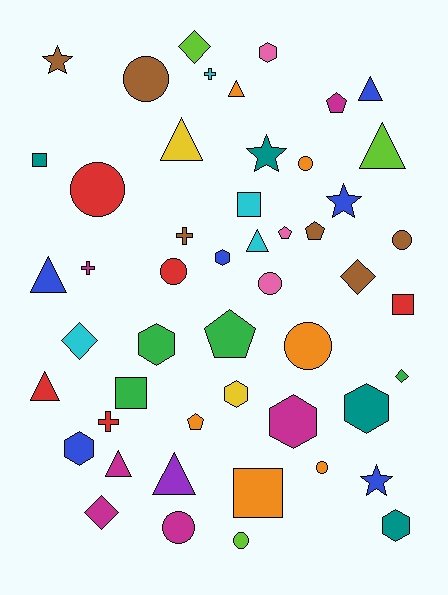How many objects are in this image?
There are 50 objects.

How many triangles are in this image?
There are 9 triangles.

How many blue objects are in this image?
There are 6 blue objects.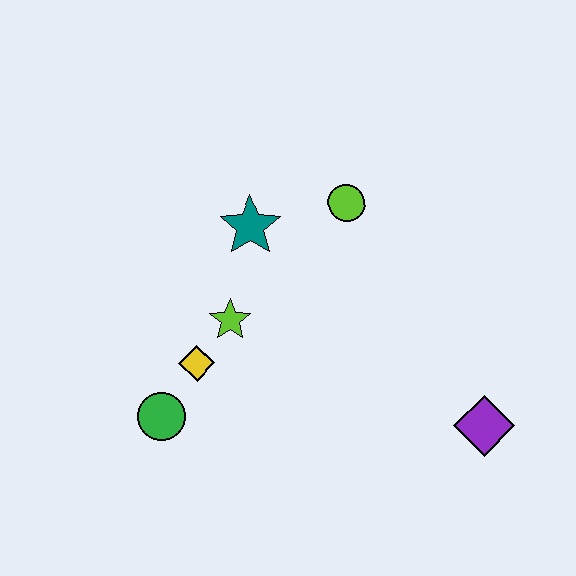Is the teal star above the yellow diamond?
Yes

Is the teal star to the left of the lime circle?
Yes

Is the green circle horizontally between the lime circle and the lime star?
No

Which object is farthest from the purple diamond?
The green circle is farthest from the purple diamond.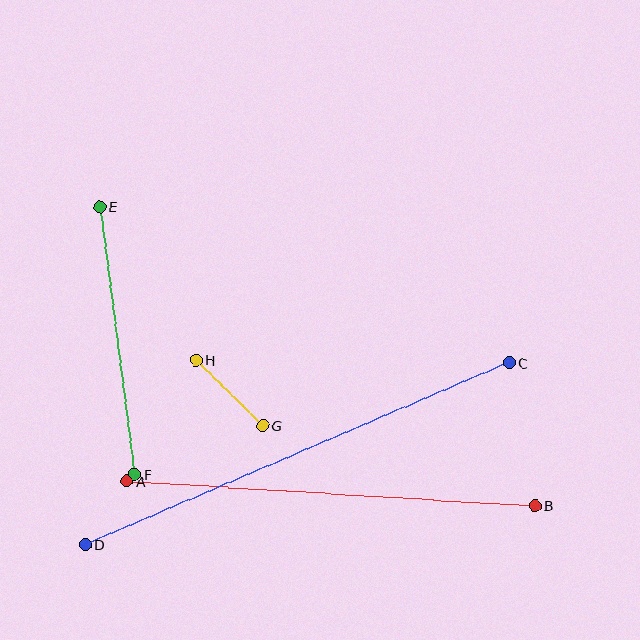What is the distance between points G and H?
The distance is approximately 94 pixels.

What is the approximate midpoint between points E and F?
The midpoint is at approximately (117, 340) pixels.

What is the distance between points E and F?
The distance is approximately 270 pixels.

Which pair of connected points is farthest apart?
Points C and D are farthest apart.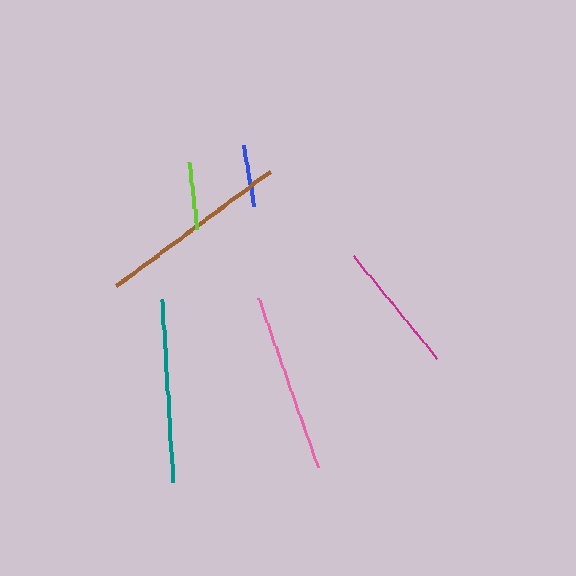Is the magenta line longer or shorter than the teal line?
The teal line is longer than the magenta line.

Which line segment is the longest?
The brown line is the longest at approximately 192 pixels.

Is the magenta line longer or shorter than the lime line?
The magenta line is longer than the lime line.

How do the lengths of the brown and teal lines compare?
The brown and teal lines are approximately the same length.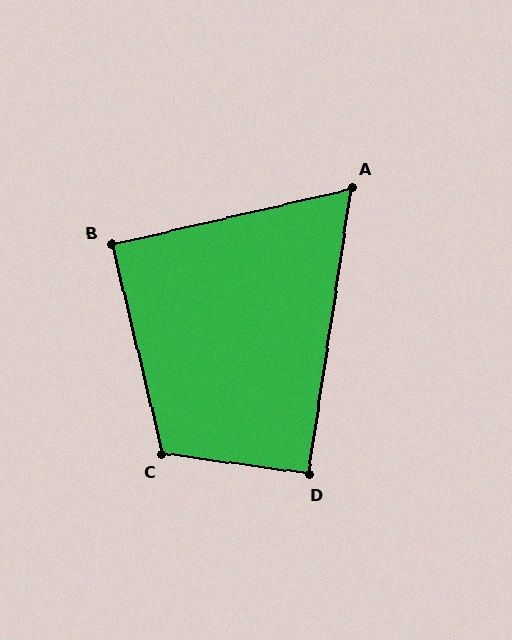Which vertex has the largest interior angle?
C, at approximately 112 degrees.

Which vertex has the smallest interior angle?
A, at approximately 68 degrees.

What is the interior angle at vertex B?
Approximately 89 degrees (approximately right).